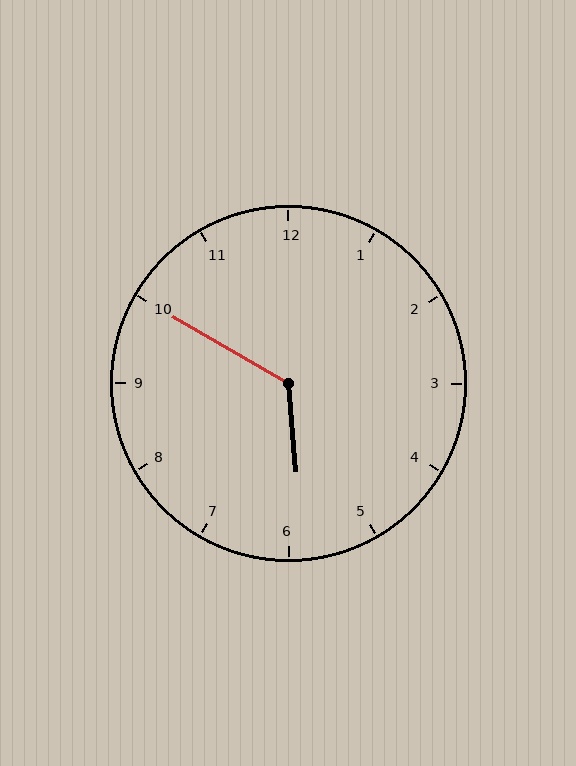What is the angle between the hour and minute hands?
Approximately 125 degrees.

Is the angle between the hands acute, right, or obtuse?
It is obtuse.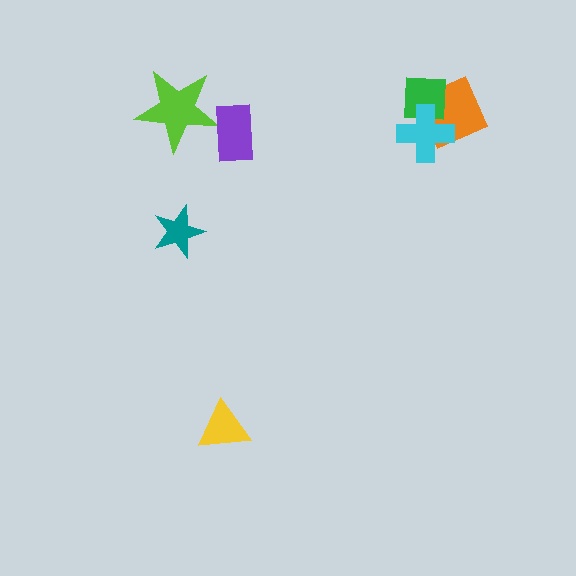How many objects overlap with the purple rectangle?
1 object overlaps with the purple rectangle.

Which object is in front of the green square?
The cyan cross is in front of the green square.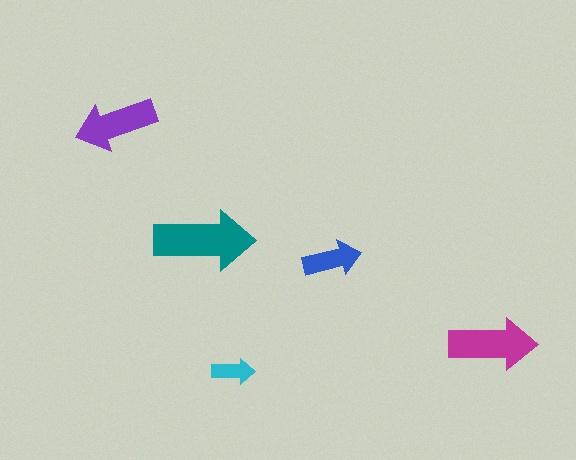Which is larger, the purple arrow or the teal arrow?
The teal one.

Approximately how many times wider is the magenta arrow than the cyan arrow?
About 2 times wider.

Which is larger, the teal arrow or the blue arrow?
The teal one.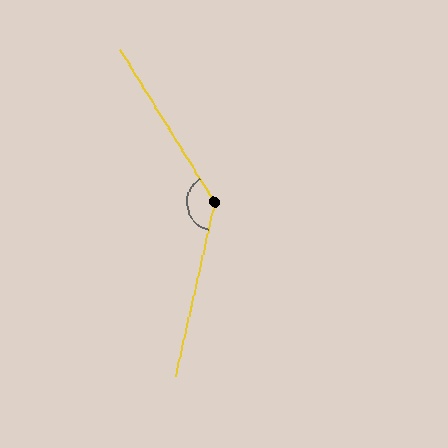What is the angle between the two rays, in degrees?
Approximately 136 degrees.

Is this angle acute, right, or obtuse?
It is obtuse.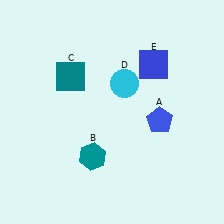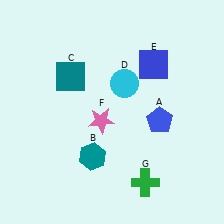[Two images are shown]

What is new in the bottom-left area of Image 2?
A pink star (F) was added in the bottom-left area of Image 2.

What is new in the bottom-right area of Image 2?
A green cross (G) was added in the bottom-right area of Image 2.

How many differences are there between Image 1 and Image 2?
There are 2 differences between the two images.